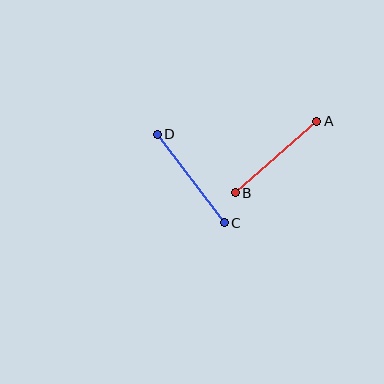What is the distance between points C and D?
The distance is approximately 111 pixels.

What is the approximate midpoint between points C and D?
The midpoint is at approximately (191, 178) pixels.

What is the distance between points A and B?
The distance is approximately 108 pixels.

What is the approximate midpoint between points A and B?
The midpoint is at approximately (276, 157) pixels.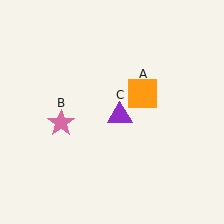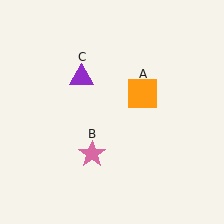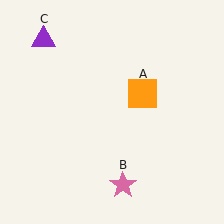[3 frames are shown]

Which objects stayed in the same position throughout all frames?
Orange square (object A) remained stationary.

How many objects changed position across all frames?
2 objects changed position: pink star (object B), purple triangle (object C).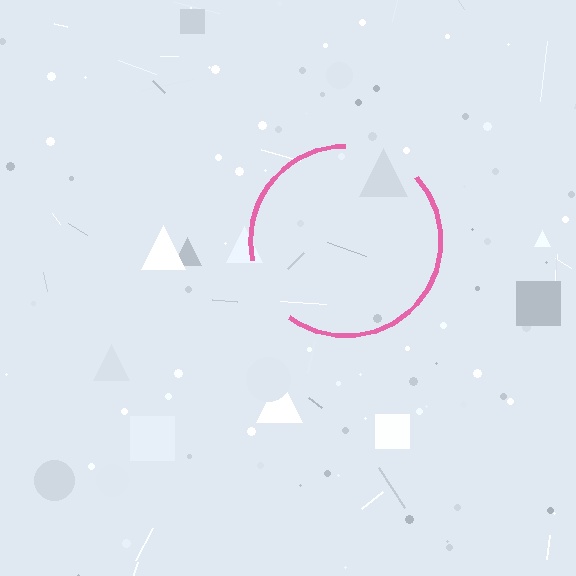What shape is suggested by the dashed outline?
The dashed outline suggests a circle.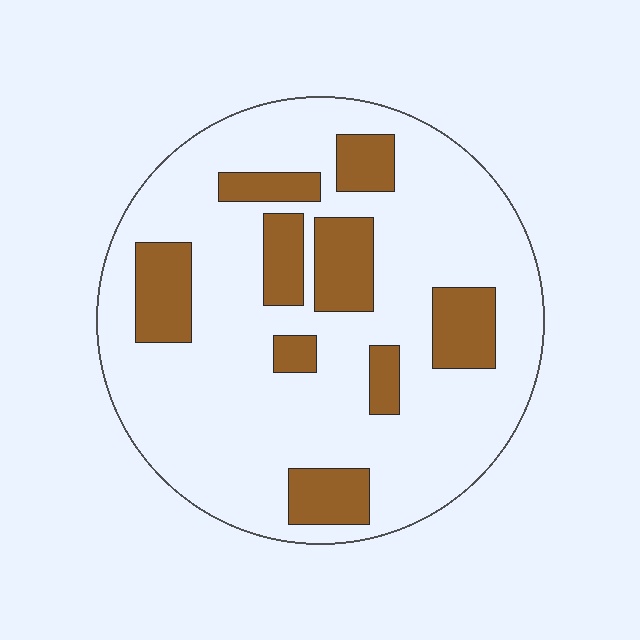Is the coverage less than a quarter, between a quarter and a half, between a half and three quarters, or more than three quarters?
Less than a quarter.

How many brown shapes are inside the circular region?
9.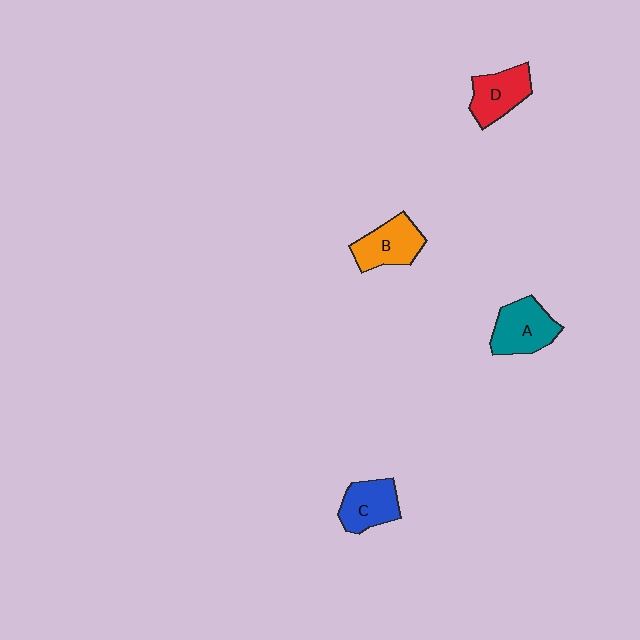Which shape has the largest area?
Shape A (teal).